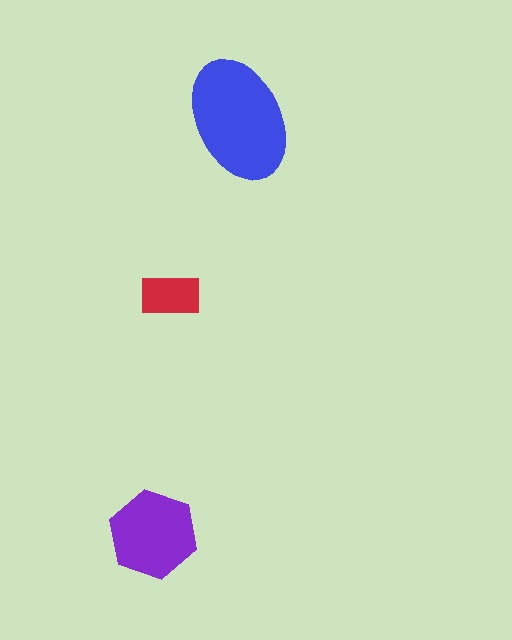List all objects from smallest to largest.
The red rectangle, the purple hexagon, the blue ellipse.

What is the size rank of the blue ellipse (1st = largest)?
1st.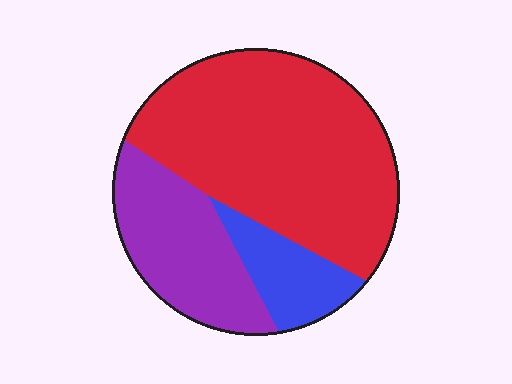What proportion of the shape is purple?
Purple takes up about one quarter (1/4) of the shape.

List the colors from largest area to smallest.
From largest to smallest: red, purple, blue.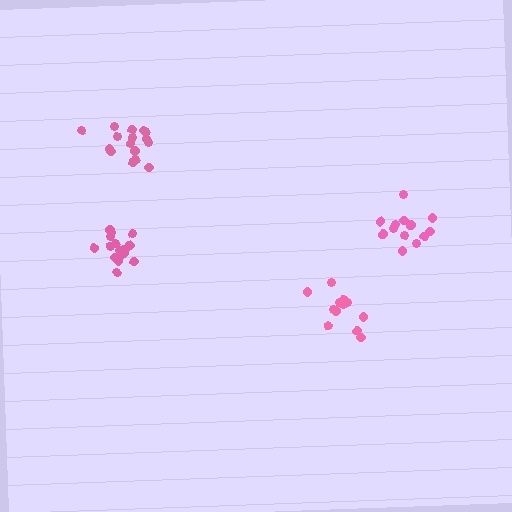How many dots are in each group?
Group 1: 12 dots, Group 2: 13 dots, Group 3: 16 dots, Group 4: 16 dots (57 total).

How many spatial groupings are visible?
There are 4 spatial groupings.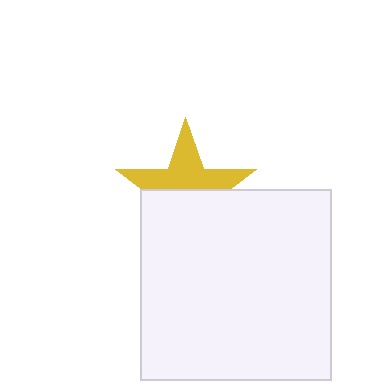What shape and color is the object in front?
The object in front is a white square.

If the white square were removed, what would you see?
You would see the complete yellow star.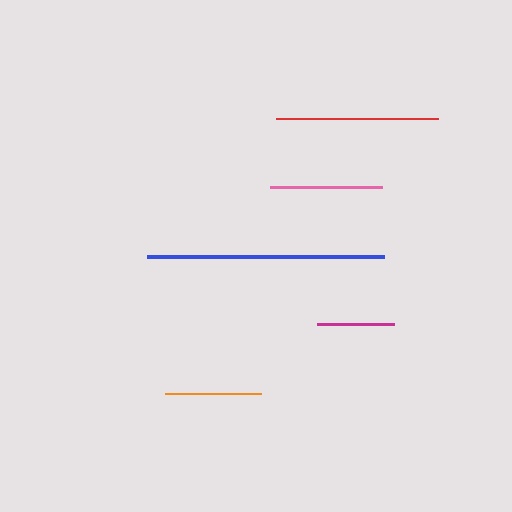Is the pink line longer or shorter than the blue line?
The blue line is longer than the pink line.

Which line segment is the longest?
The blue line is the longest at approximately 237 pixels.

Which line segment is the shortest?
The magenta line is the shortest at approximately 77 pixels.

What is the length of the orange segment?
The orange segment is approximately 97 pixels long.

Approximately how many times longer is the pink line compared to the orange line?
The pink line is approximately 1.2 times the length of the orange line.